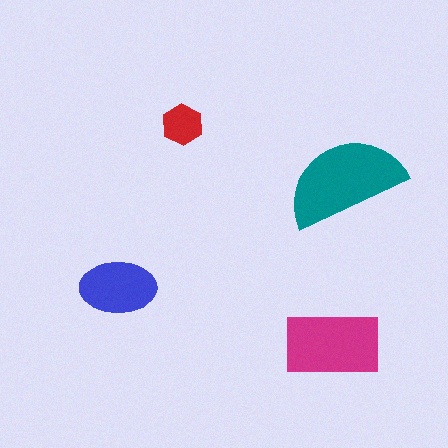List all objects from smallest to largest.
The red hexagon, the blue ellipse, the magenta rectangle, the teal semicircle.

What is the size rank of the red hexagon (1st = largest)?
4th.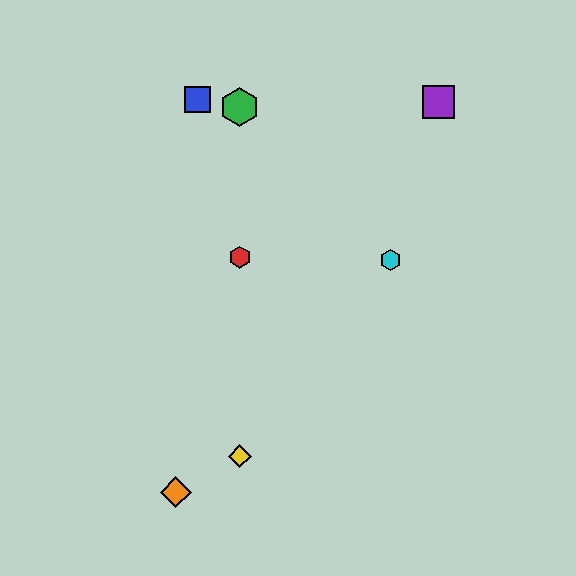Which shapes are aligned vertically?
The red hexagon, the green hexagon, the yellow diamond are aligned vertically.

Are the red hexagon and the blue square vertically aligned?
No, the red hexagon is at x≈240 and the blue square is at x≈198.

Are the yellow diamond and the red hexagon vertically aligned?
Yes, both are at x≈240.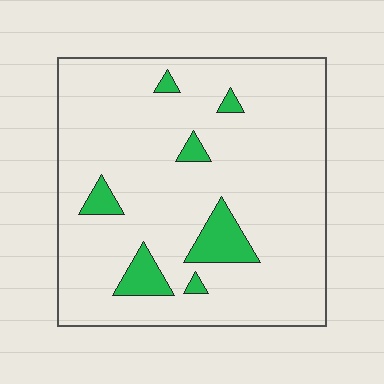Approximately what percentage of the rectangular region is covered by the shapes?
Approximately 10%.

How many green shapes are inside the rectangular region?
7.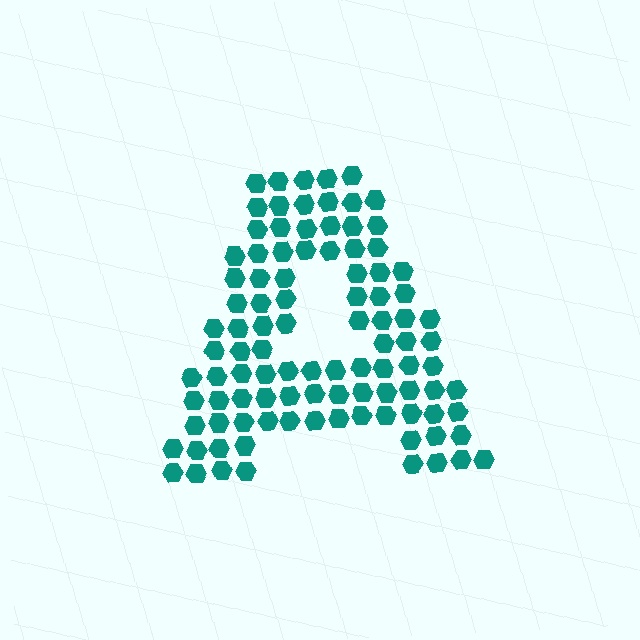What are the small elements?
The small elements are hexagons.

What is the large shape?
The large shape is the letter A.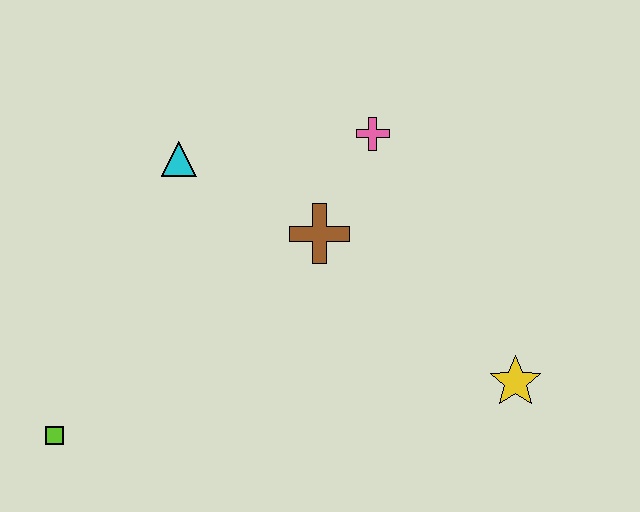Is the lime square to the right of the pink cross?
No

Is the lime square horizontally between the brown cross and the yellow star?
No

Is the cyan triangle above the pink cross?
No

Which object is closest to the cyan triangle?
The brown cross is closest to the cyan triangle.